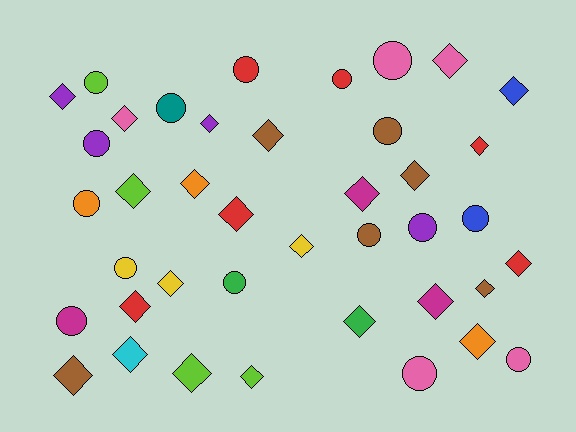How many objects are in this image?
There are 40 objects.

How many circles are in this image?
There are 16 circles.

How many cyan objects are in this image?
There is 1 cyan object.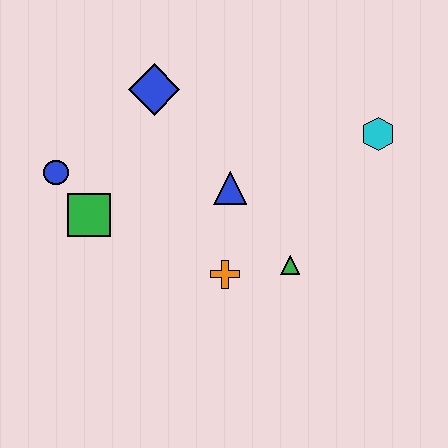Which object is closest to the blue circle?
The green square is closest to the blue circle.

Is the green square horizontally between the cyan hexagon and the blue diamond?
No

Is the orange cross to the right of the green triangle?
No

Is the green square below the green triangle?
No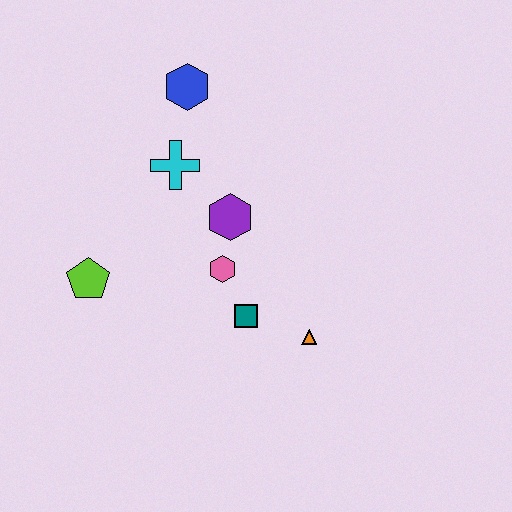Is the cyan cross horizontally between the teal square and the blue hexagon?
No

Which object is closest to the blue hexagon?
The cyan cross is closest to the blue hexagon.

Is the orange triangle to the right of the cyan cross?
Yes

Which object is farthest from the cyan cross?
The orange triangle is farthest from the cyan cross.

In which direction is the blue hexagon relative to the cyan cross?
The blue hexagon is above the cyan cross.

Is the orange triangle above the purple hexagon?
No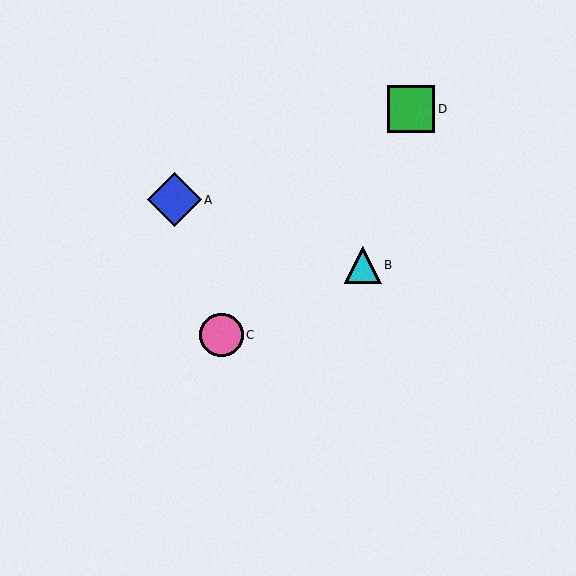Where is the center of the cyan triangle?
The center of the cyan triangle is at (363, 265).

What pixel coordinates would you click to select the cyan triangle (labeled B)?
Click at (363, 265) to select the cyan triangle B.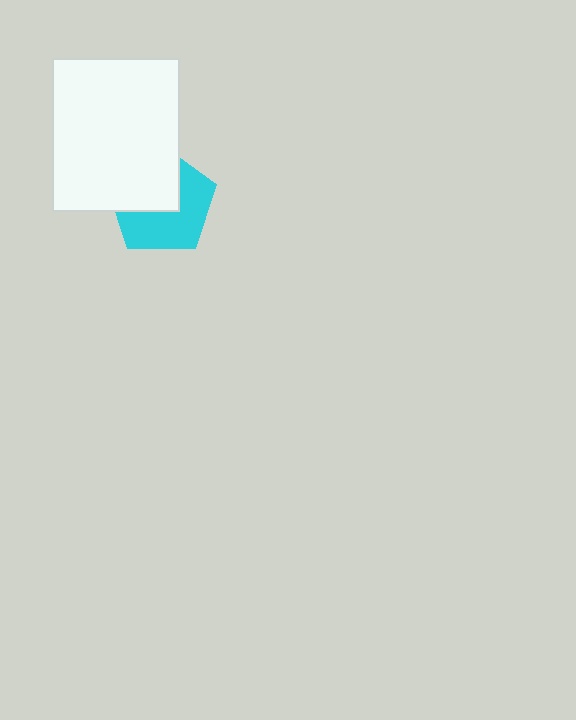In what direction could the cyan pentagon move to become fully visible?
The cyan pentagon could move toward the lower-right. That would shift it out from behind the white rectangle entirely.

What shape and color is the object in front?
The object in front is a white rectangle.